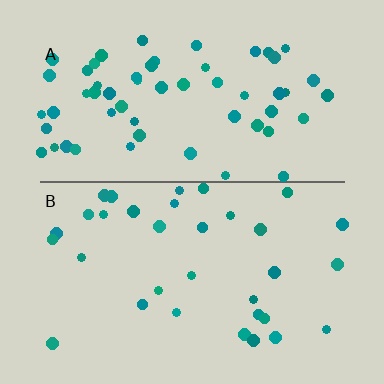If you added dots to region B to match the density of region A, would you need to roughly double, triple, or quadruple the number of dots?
Approximately double.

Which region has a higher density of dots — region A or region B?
A (the top).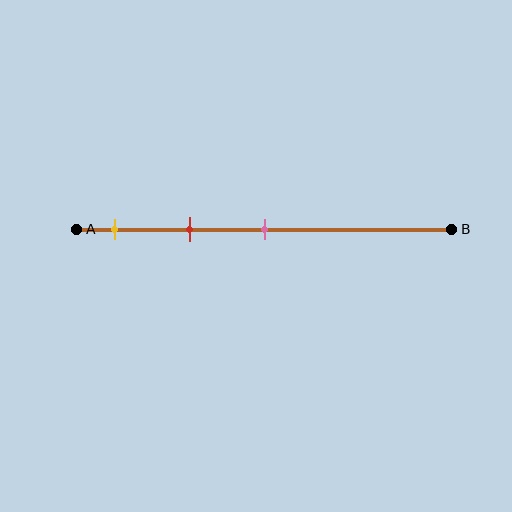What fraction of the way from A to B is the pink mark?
The pink mark is approximately 50% (0.5) of the way from A to B.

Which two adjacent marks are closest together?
The yellow and red marks are the closest adjacent pair.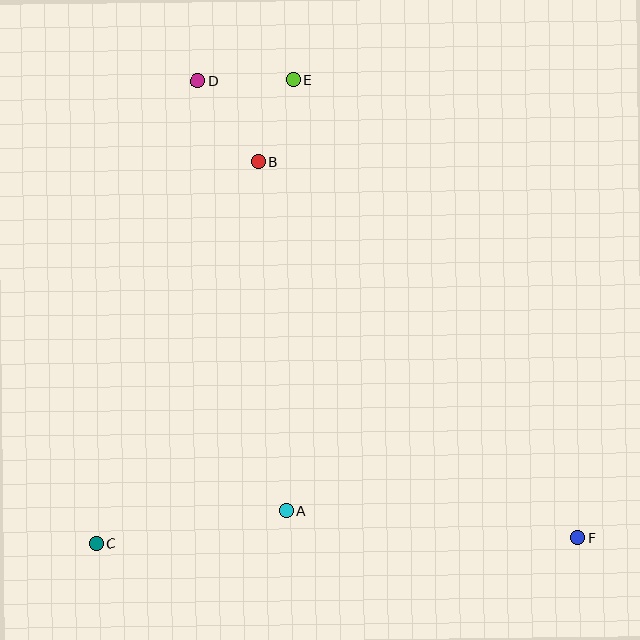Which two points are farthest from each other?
Points D and F are farthest from each other.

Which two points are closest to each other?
Points B and E are closest to each other.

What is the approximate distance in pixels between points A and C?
The distance between A and C is approximately 193 pixels.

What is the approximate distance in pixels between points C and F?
The distance between C and F is approximately 482 pixels.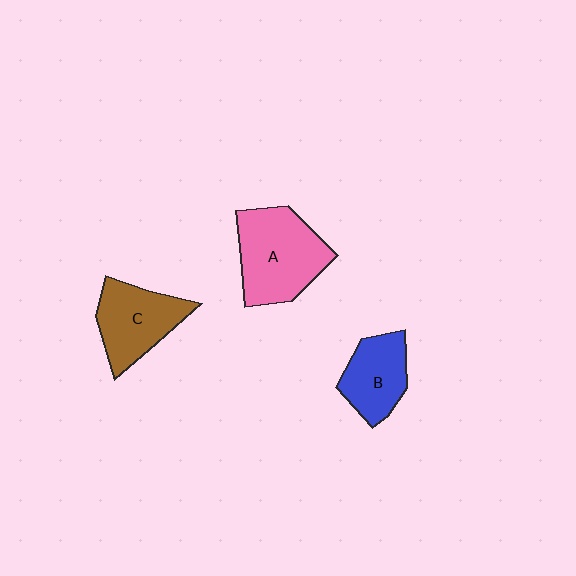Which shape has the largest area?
Shape A (pink).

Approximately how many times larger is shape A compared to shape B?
Approximately 1.6 times.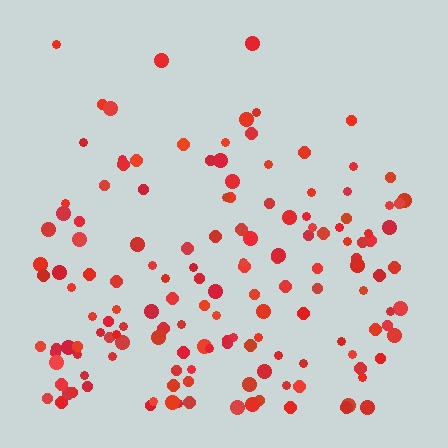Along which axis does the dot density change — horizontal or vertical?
Vertical.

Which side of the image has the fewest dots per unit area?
The top.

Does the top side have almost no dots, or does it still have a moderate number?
Still a moderate number, just noticeably fewer than the bottom.